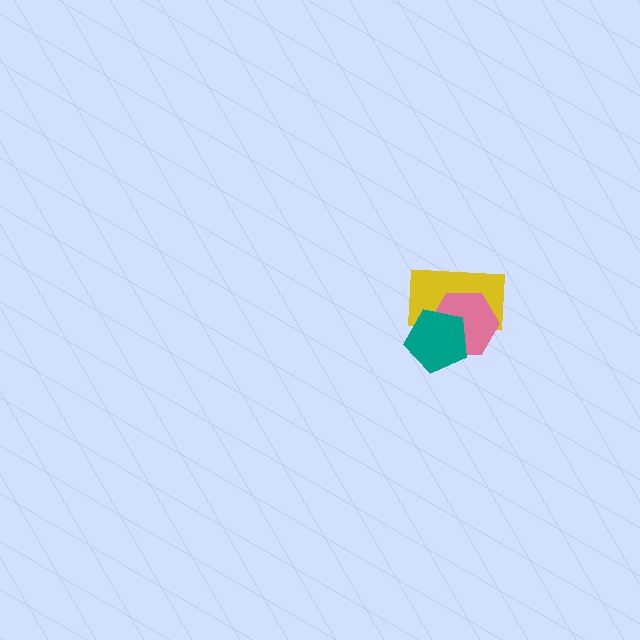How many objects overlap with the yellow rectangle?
2 objects overlap with the yellow rectangle.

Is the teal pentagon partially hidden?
No, no other shape covers it.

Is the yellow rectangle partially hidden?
Yes, it is partially covered by another shape.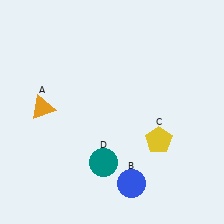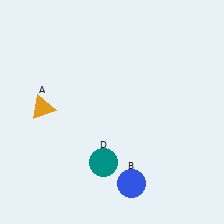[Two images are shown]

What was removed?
The yellow pentagon (C) was removed in Image 2.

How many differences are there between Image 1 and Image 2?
There is 1 difference between the two images.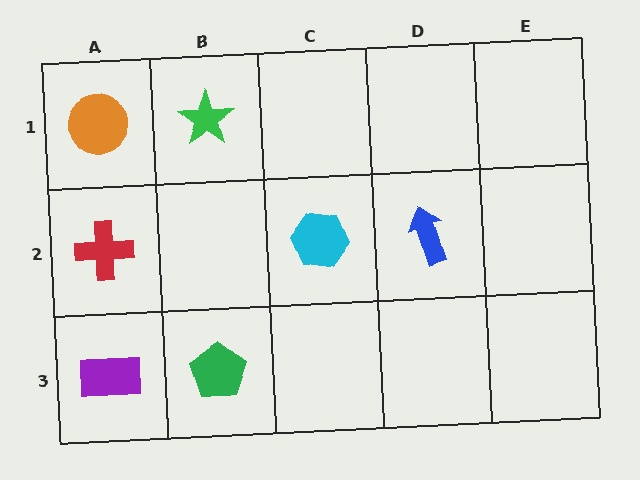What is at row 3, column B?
A green pentagon.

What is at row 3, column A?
A purple rectangle.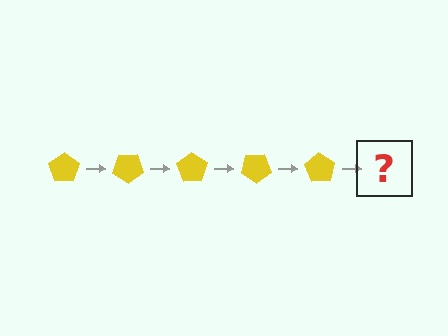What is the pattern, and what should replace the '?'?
The pattern is that the pentagon rotates 35 degrees each step. The '?' should be a yellow pentagon rotated 175 degrees.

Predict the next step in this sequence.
The next step is a yellow pentagon rotated 175 degrees.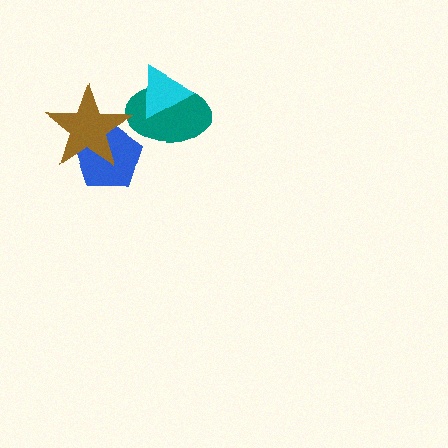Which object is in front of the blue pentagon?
The brown star is in front of the blue pentagon.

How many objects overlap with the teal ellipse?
1 object overlaps with the teal ellipse.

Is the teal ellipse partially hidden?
Yes, it is partially covered by another shape.